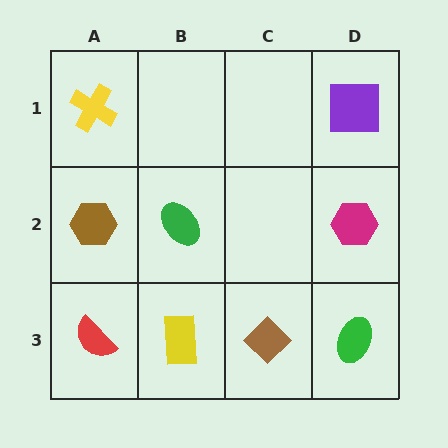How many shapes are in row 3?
4 shapes.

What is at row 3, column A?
A red semicircle.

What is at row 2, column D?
A magenta hexagon.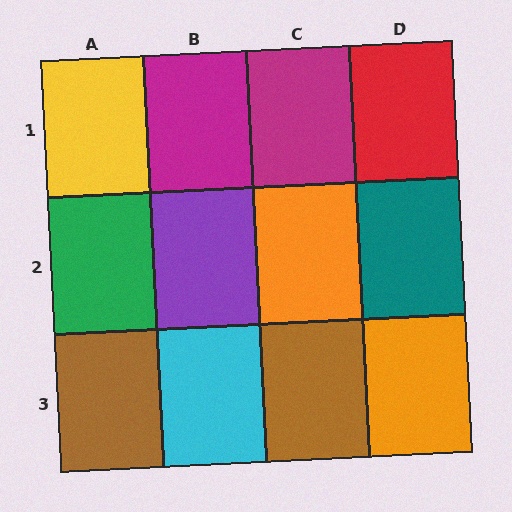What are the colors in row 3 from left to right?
Brown, cyan, brown, orange.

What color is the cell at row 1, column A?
Yellow.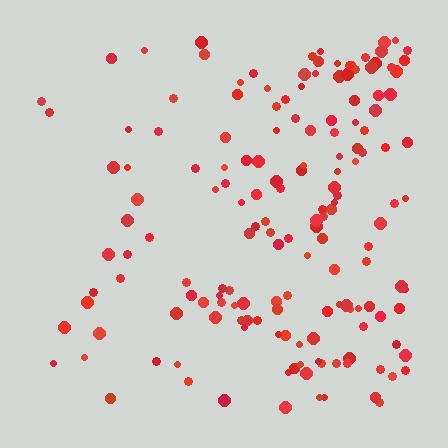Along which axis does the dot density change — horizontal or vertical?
Horizontal.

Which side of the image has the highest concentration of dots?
The right.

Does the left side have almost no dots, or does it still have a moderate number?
Still a moderate number, just noticeably fewer than the right.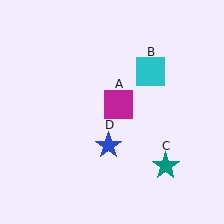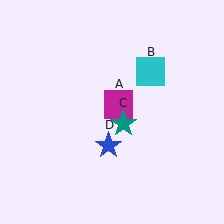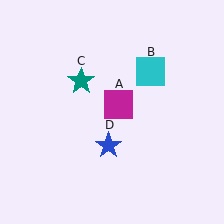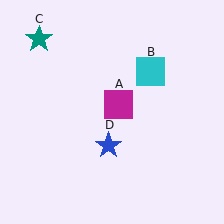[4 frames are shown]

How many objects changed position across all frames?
1 object changed position: teal star (object C).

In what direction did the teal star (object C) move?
The teal star (object C) moved up and to the left.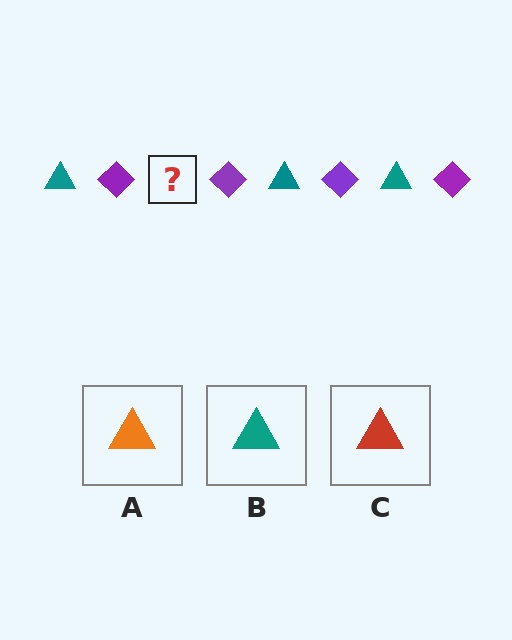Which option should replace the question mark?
Option B.